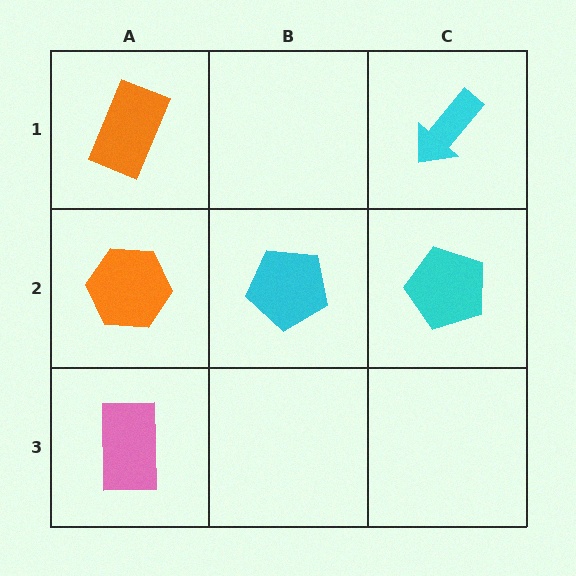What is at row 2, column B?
A cyan pentagon.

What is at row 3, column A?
A pink rectangle.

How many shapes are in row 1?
2 shapes.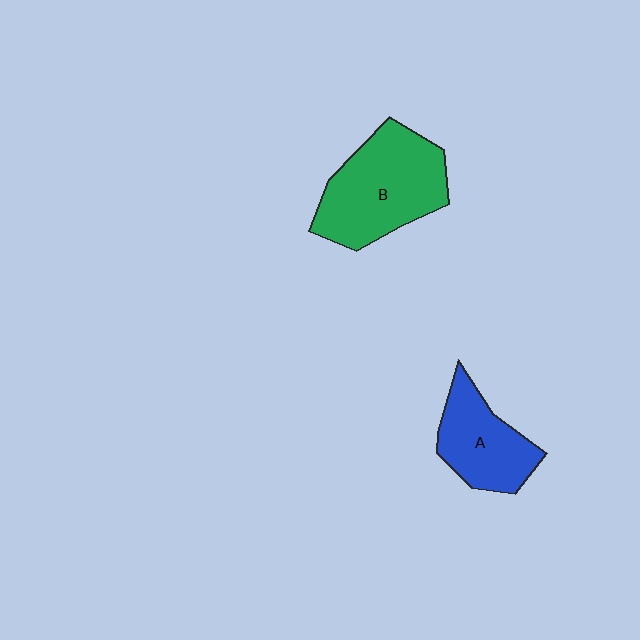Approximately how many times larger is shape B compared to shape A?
Approximately 1.5 times.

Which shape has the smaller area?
Shape A (blue).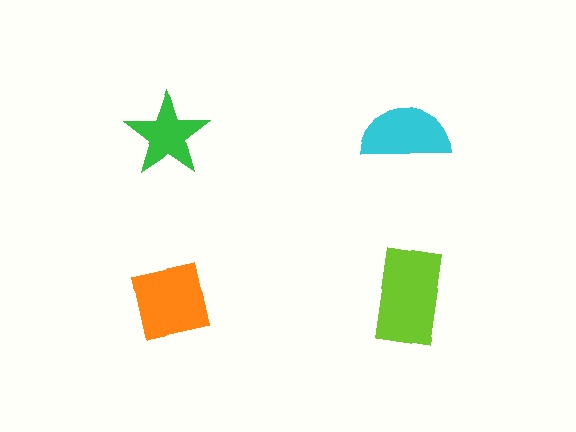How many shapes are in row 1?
2 shapes.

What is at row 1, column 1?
A green star.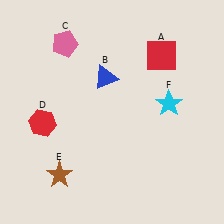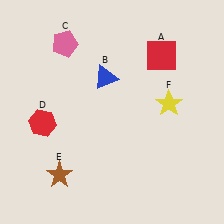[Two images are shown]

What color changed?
The star (F) changed from cyan in Image 1 to yellow in Image 2.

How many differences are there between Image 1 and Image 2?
There is 1 difference between the two images.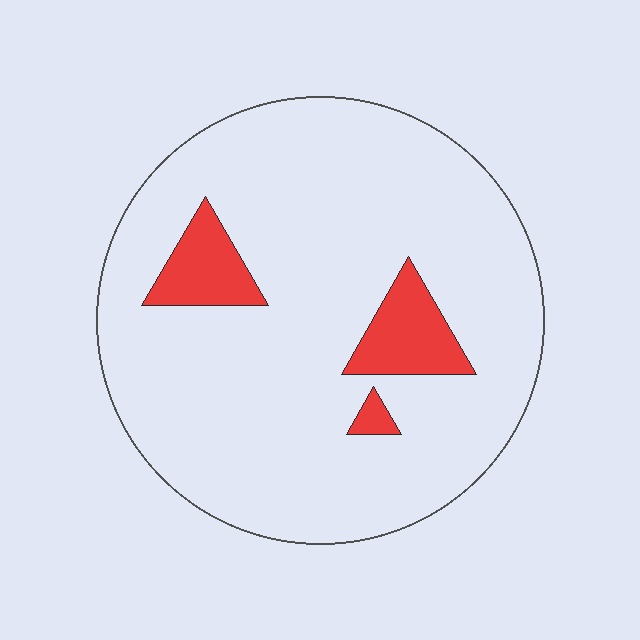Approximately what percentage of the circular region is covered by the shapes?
Approximately 10%.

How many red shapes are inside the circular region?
3.